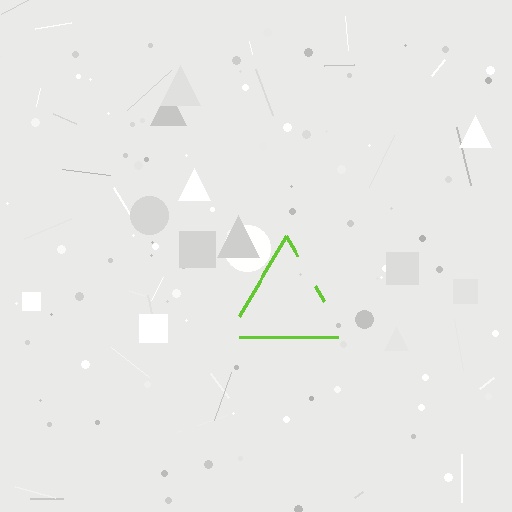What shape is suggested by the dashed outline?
The dashed outline suggests a triangle.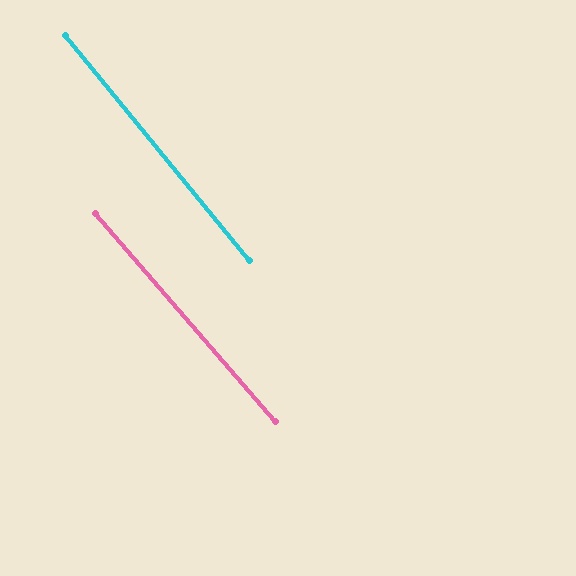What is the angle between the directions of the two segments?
Approximately 2 degrees.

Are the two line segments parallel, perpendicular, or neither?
Parallel — their directions differ by only 1.5°.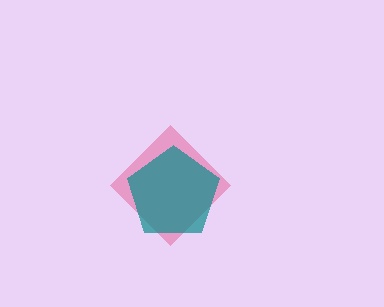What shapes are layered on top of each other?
The layered shapes are: a pink diamond, a teal pentagon.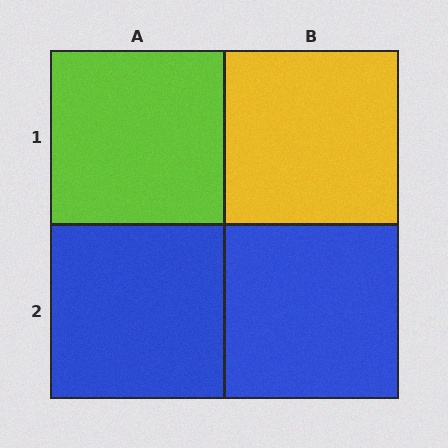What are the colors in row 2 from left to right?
Blue, blue.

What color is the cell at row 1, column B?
Yellow.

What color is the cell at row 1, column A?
Lime.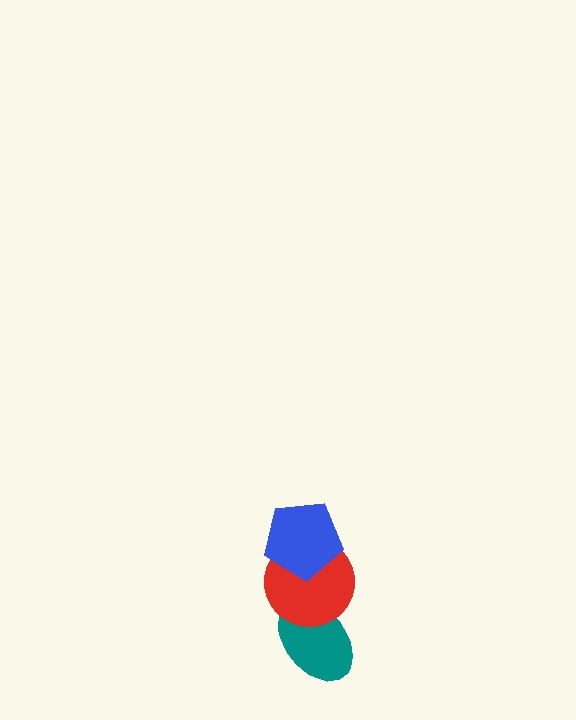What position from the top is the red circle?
The red circle is 2nd from the top.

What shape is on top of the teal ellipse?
The red circle is on top of the teal ellipse.